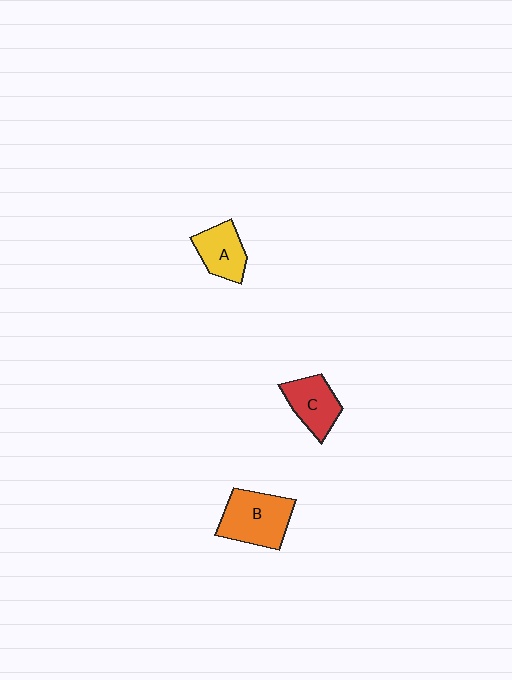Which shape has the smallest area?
Shape A (yellow).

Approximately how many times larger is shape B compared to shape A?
Approximately 1.5 times.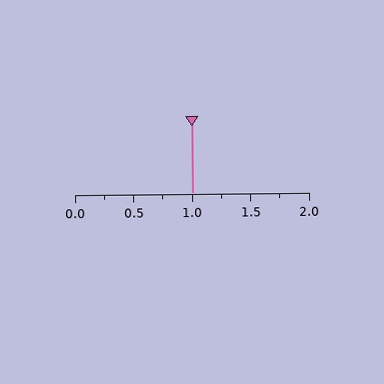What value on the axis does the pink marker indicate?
The marker indicates approximately 1.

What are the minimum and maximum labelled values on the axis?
The axis runs from 0.0 to 2.0.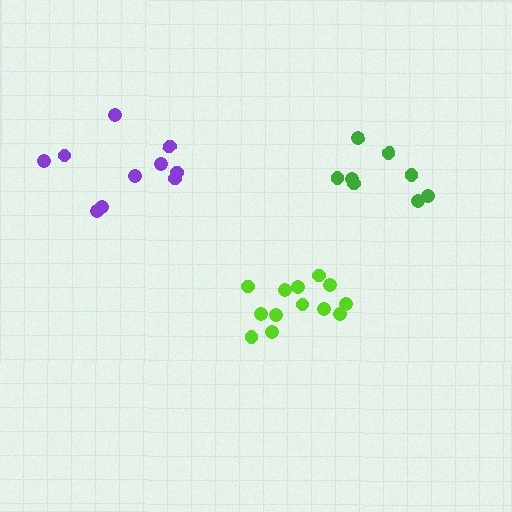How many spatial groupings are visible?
There are 3 spatial groupings.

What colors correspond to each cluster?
The clusters are colored: lime, purple, green.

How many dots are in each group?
Group 1: 13 dots, Group 2: 10 dots, Group 3: 8 dots (31 total).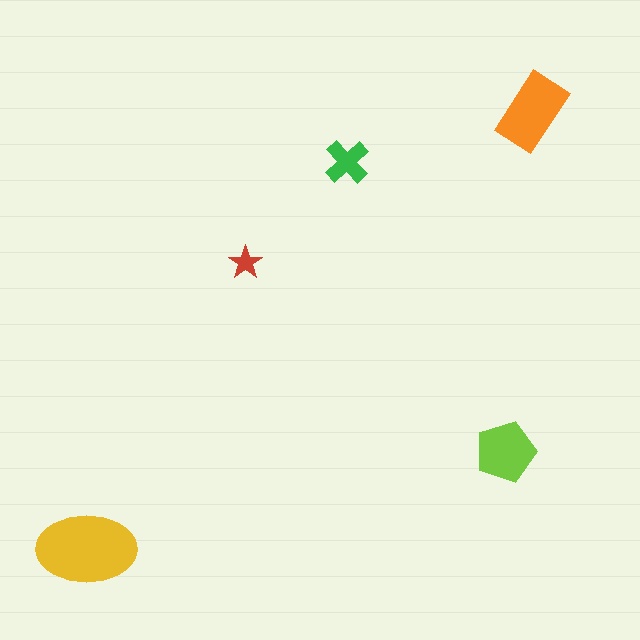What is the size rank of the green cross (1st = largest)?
4th.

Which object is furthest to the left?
The yellow ellipse is leftmost.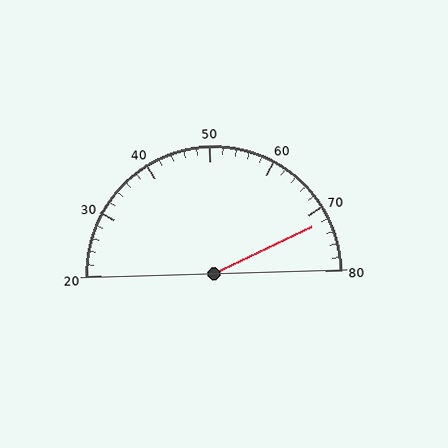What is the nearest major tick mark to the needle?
The nearest major tick mark is 70.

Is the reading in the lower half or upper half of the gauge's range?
The reading is in the upper half of the range (20 to 80).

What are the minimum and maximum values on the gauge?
The gauge ranges from 20 to 80.